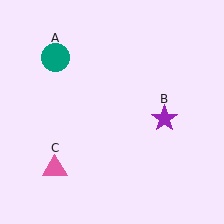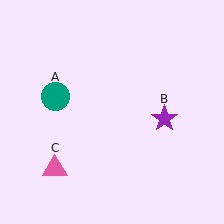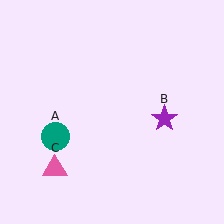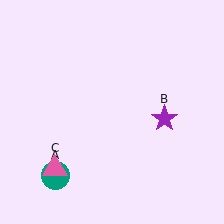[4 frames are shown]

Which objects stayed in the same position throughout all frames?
Purple star (object B) and pink triangle (object C) remained stationary.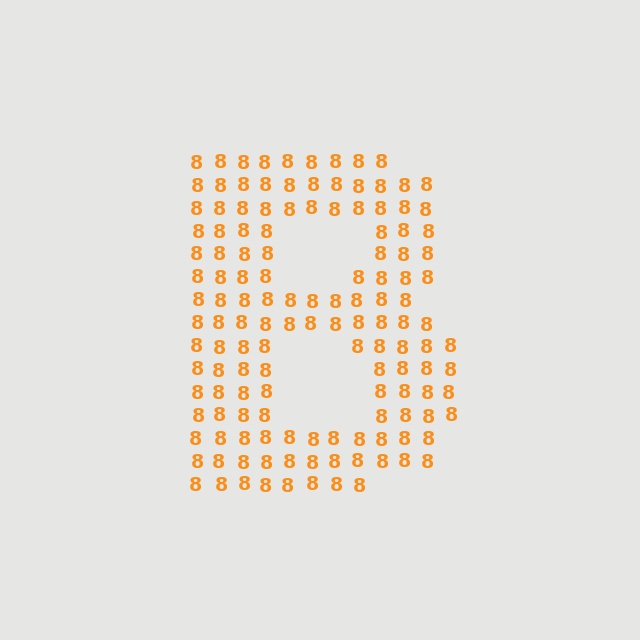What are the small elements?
The small elements are digit 8's.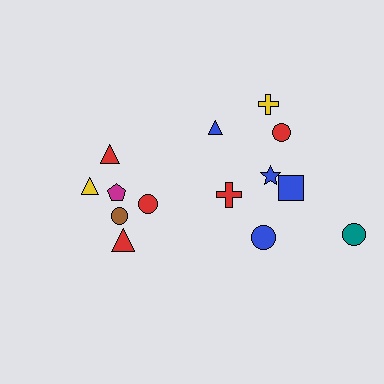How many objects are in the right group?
There are 8 objects.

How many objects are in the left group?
There are 6 objects.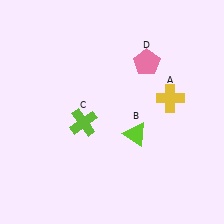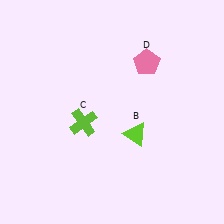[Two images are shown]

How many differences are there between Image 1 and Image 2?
There is 1 difference between the two images.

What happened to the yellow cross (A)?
The yellow cross (A) was removed in Image 2. It was in the top-right area of Image 1.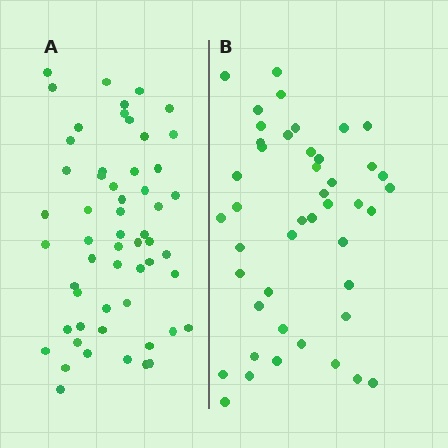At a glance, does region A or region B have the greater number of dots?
Region A (the left region) has more dots.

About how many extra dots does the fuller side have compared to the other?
Region A has roughly 12 or so more dots than region B.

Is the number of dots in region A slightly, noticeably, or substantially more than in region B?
Region A has only slightly more — the two regions are fairly close. The ratio is roughly 1.2 to 1.